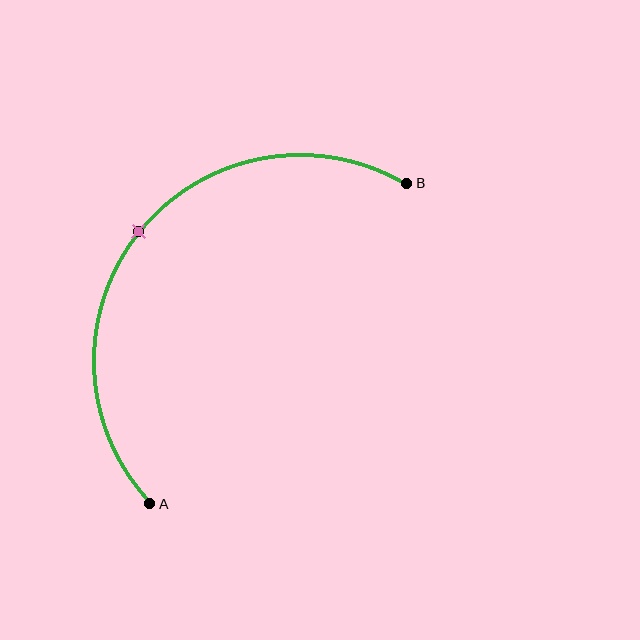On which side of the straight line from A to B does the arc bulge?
The arc bulges above and to the left of the straight line connecting A and B.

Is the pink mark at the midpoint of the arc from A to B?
Yes. The pink mark lies on the arc at equal arc-length from both A and B — it is the arc midpoint.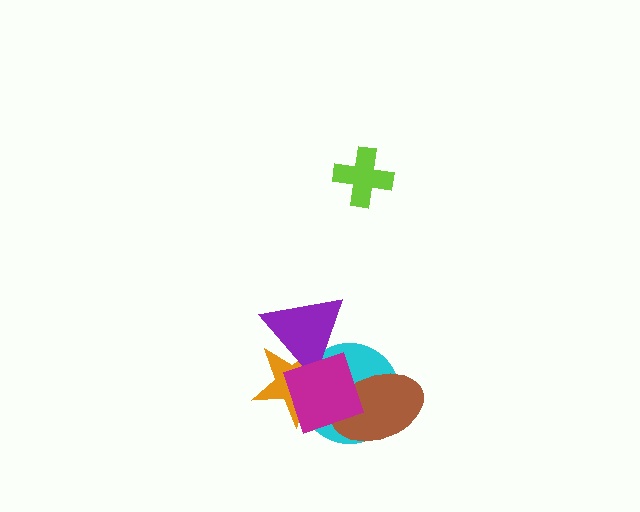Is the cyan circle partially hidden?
Yes, it is partially covered by another shape.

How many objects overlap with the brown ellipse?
2 objects overlap with the brown ellipse.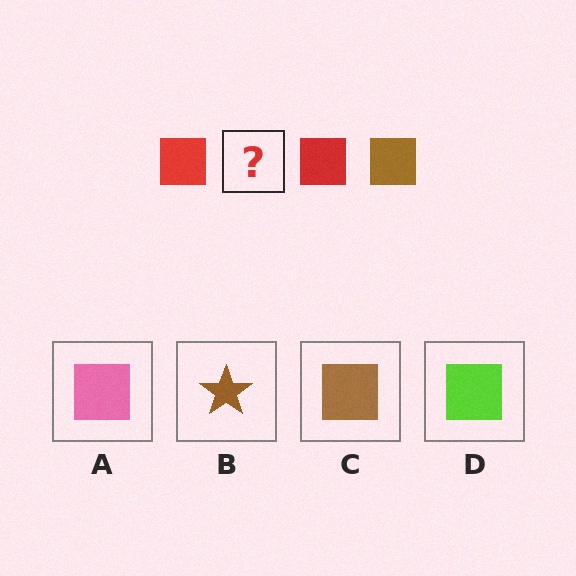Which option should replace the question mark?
Option C.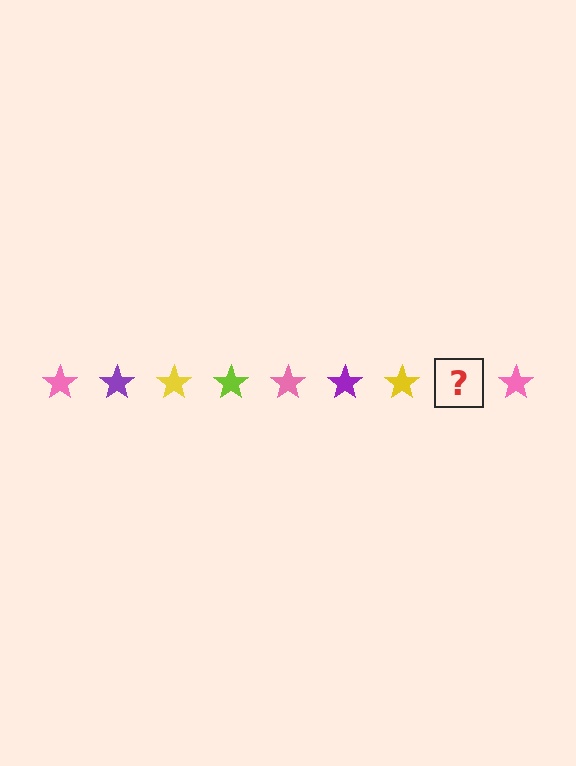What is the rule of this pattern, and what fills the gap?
The rule is that the pattern cycles through pink, purple, yellow, lime stars. The gap should be filled with a lime star.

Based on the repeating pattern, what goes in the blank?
The blank should be a lime star.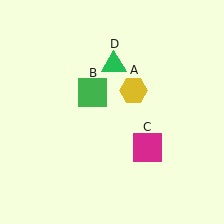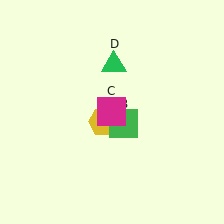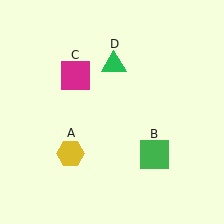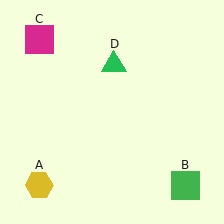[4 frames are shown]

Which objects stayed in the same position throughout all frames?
Green triangle (object D) remained stationary.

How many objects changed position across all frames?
3 objects changed position: yellow hexagon (object A), green square (object B), magenta square (object C).